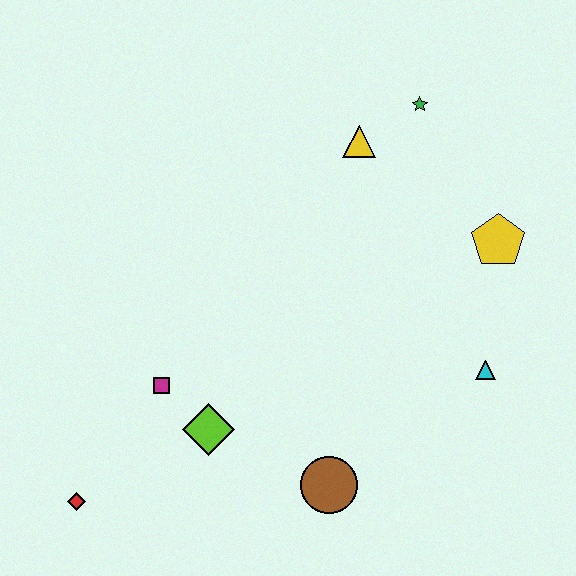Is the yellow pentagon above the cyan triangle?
Yes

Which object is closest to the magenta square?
The lime diamond is closest to the magenta square.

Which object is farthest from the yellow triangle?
The red diamond is farthest from the yellow triangle.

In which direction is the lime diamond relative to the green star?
The lime diamond is below the green star.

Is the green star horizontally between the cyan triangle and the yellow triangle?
Yes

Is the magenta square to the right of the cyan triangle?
No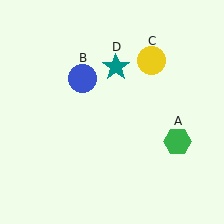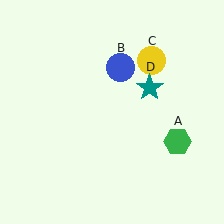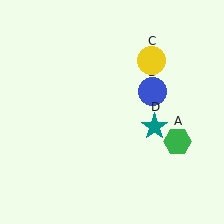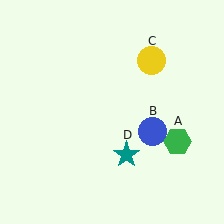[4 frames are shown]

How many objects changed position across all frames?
2 objects changed position: blue circle (object B), teal star (object D).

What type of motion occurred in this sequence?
The blue circle (object B), teal star (object D) rotated clockwise around the center of the scene.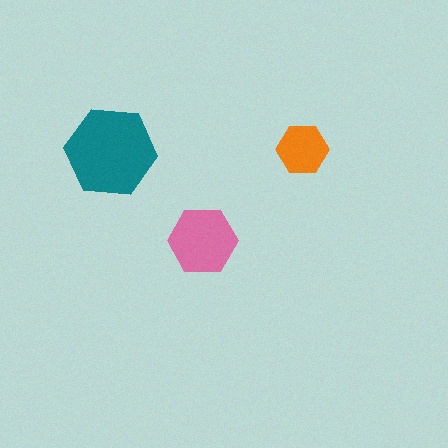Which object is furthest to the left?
The teal hexagon is leftmost.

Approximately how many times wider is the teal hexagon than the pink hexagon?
About 1.5 times wider.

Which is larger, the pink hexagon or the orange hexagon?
The pink one.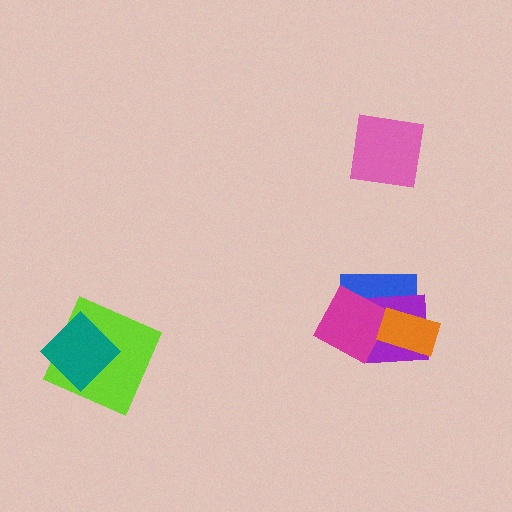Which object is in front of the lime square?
The teal diamond is in front of the lime square.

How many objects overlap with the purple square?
3 objects overlap with the purple square.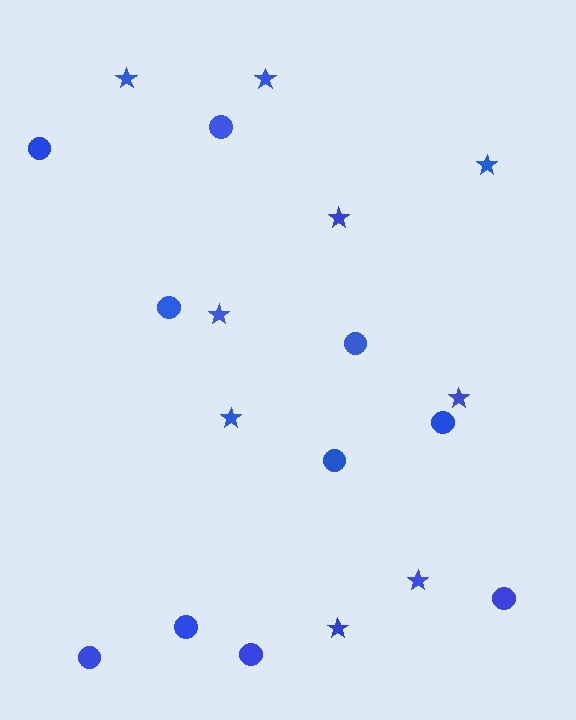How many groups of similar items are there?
There are 2 groups: one group of circles (10) and one group of stars (9).